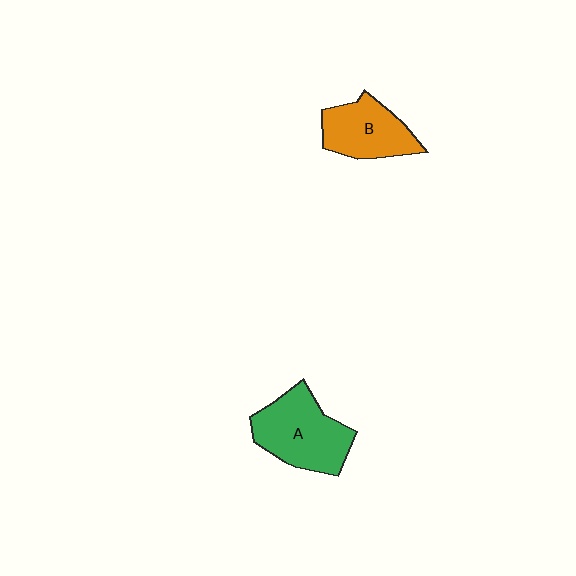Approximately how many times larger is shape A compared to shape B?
Approximately 1.3 times.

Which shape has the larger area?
Shape A (green).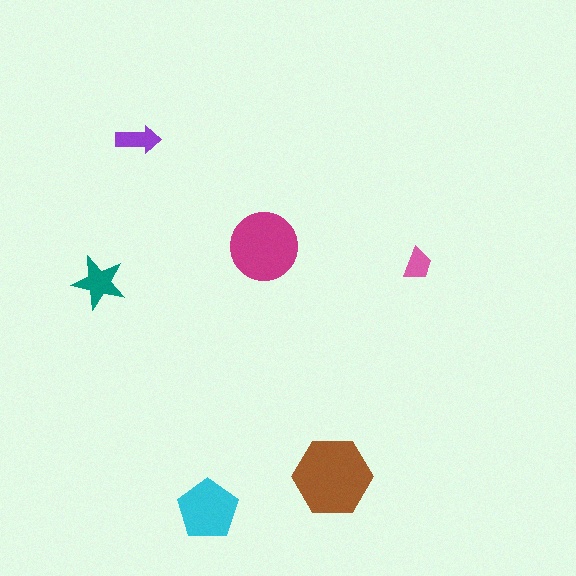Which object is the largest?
The brown hexagon.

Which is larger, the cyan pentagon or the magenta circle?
The magenta circle.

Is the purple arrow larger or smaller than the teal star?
Smaller.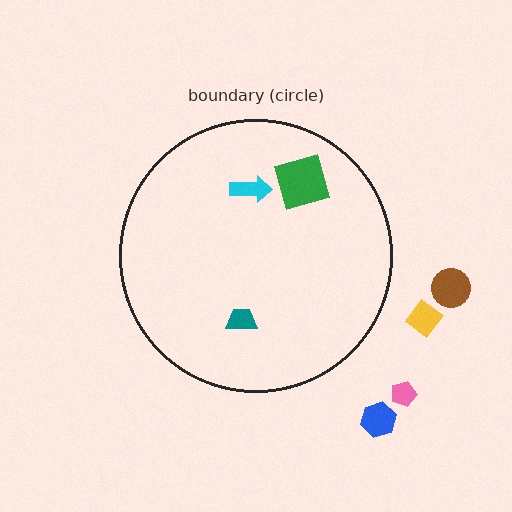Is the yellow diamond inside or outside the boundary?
Outside.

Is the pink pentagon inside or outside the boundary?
Outside.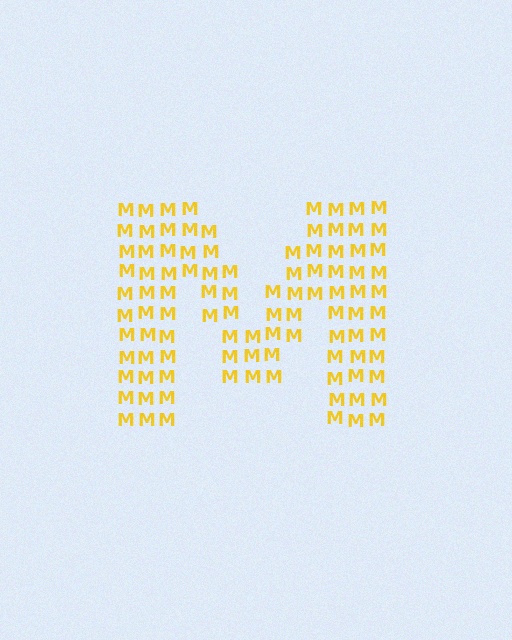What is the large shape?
The large shape is the letter M.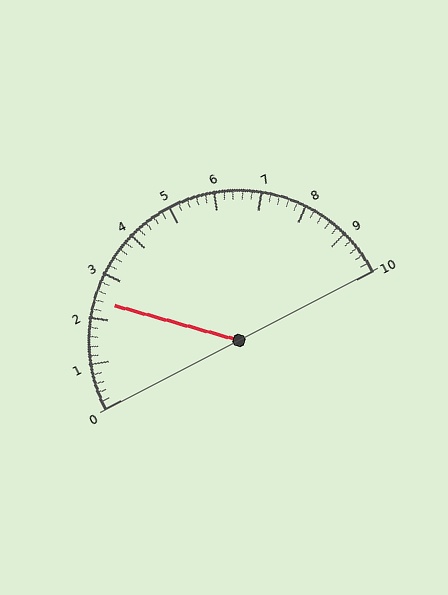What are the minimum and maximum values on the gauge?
The gauge ranges from 0 to 10.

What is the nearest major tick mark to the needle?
The nearest major tick mark is 2.